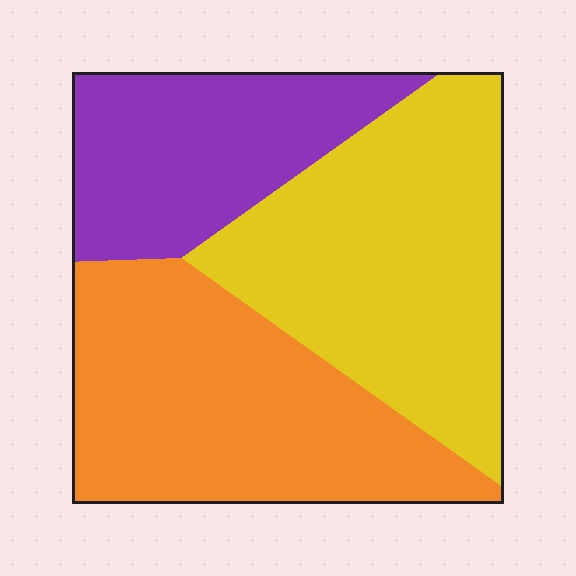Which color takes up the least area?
Purple, at roughly 25%.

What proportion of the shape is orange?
Orange covers roughly 35% of the shape.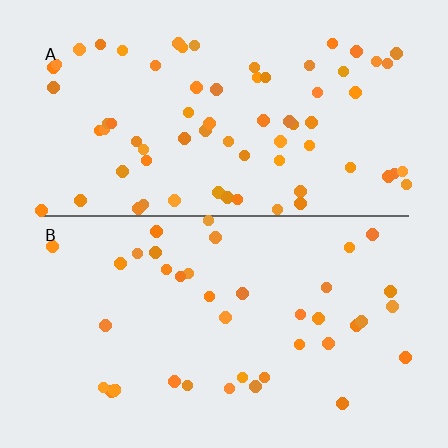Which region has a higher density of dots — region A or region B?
A (the top).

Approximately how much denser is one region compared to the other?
Approximately 1.8× — region A over region B.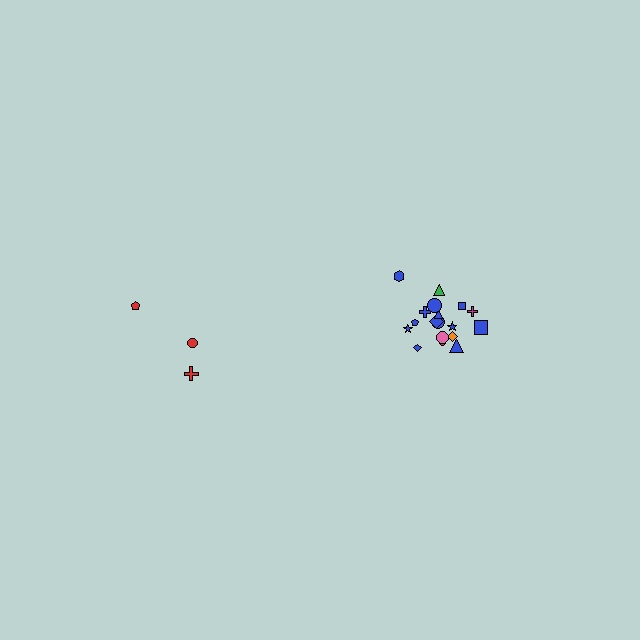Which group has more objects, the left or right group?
The right group.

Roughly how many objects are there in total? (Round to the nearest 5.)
Roughly 20 objects in total.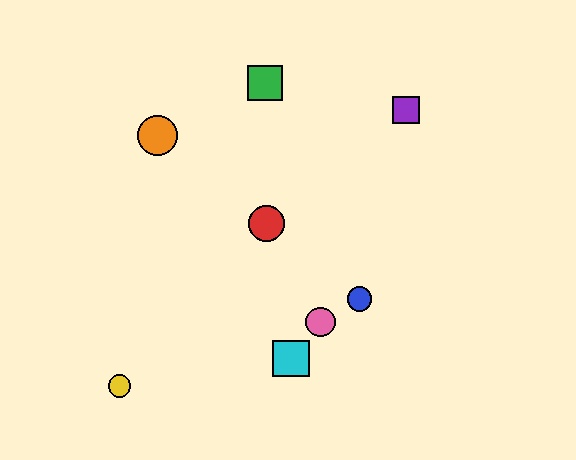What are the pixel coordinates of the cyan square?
The cyan square is at (291, 358).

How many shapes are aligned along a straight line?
3 shapes (the red circle, the blue circle, the orange circle) are aligned along a straight line.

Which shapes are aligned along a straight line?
The red circle, the blue circle, the orange circle are aligned along a straight line.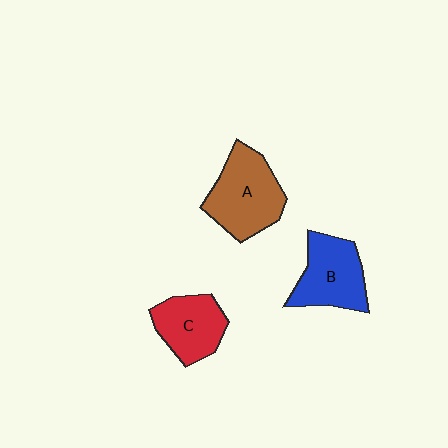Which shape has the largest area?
Shape A (brown).